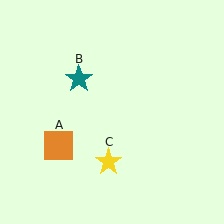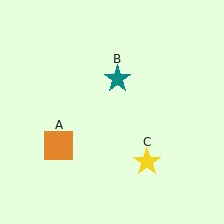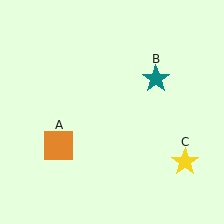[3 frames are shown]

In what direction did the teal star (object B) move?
The teal star (object B) moved right.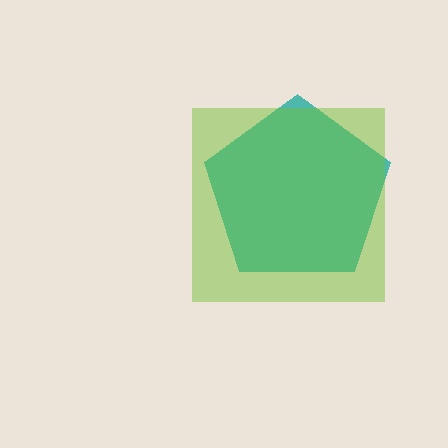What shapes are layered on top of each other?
The layered shapes are: a teal pentagon, a lime square.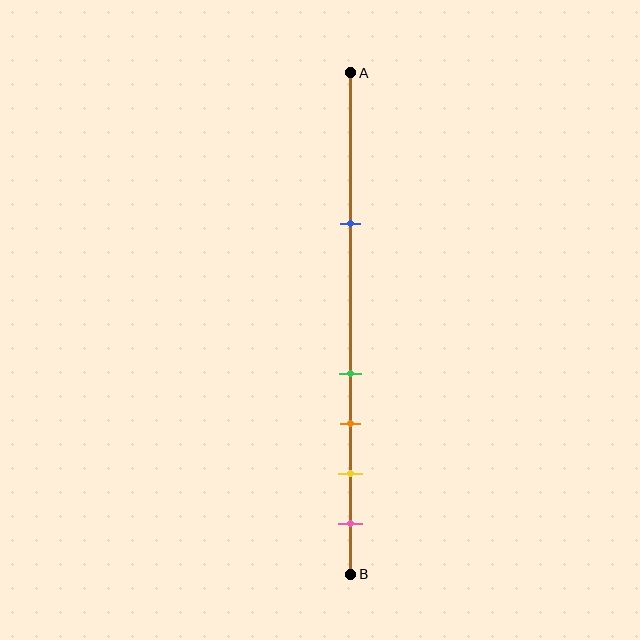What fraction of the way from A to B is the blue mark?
The blue mark is approximately 30% (0.3) of the way from A to B.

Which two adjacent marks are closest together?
The green and orange marks are the closest adjacent pair.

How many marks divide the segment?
There are 5 marks dividing the segment.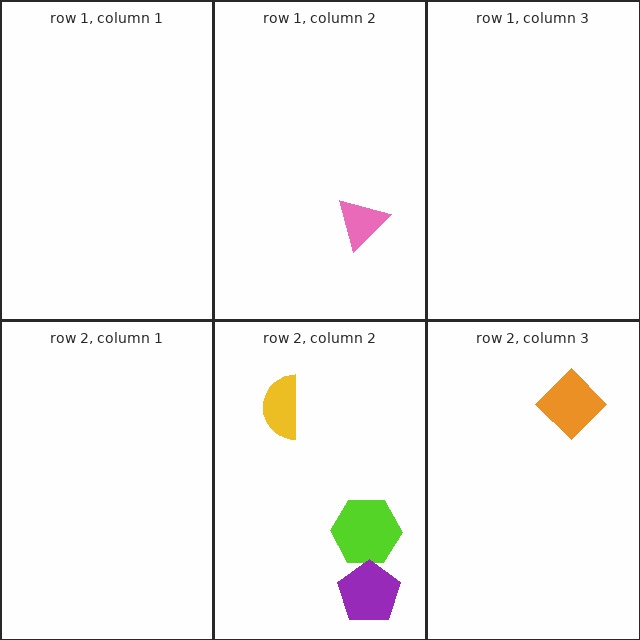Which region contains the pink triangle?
The row 1, column 2 region.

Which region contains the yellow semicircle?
The row 2, column 2 region.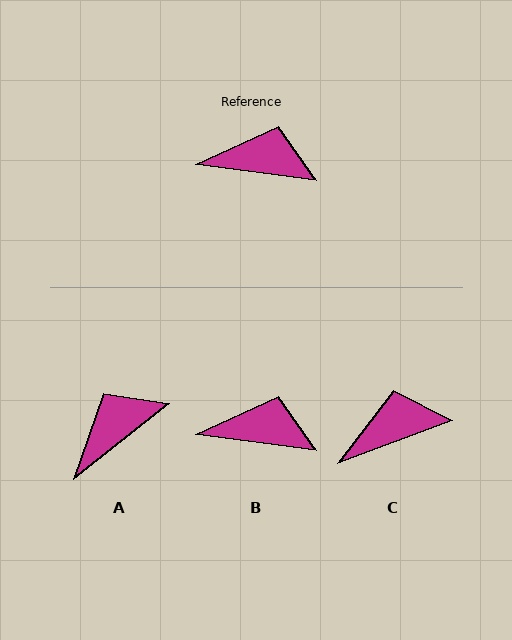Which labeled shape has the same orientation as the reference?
B.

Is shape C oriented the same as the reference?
No, it is off by about 28 degrees.